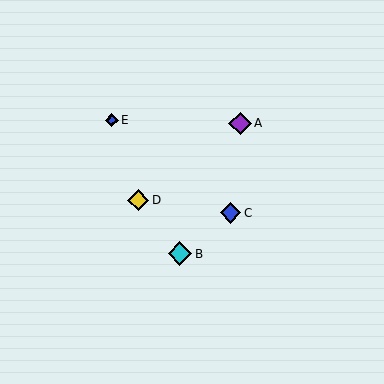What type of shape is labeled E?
Shape E is a blue diamond.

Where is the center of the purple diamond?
The center of the purple diamond is at (240, 123).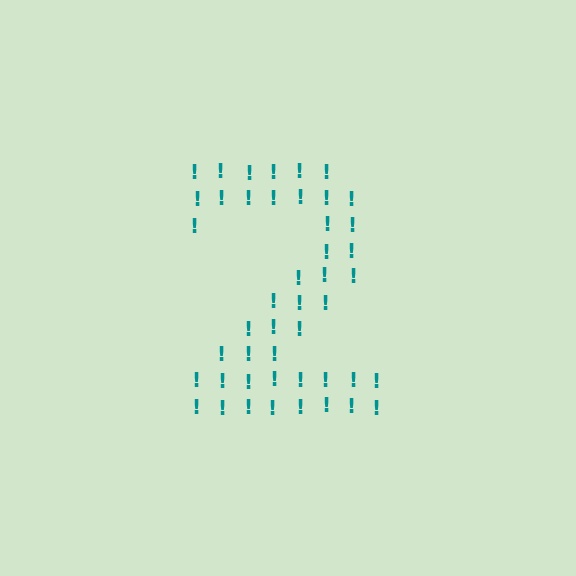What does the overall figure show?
The overall figure shows the digit 2.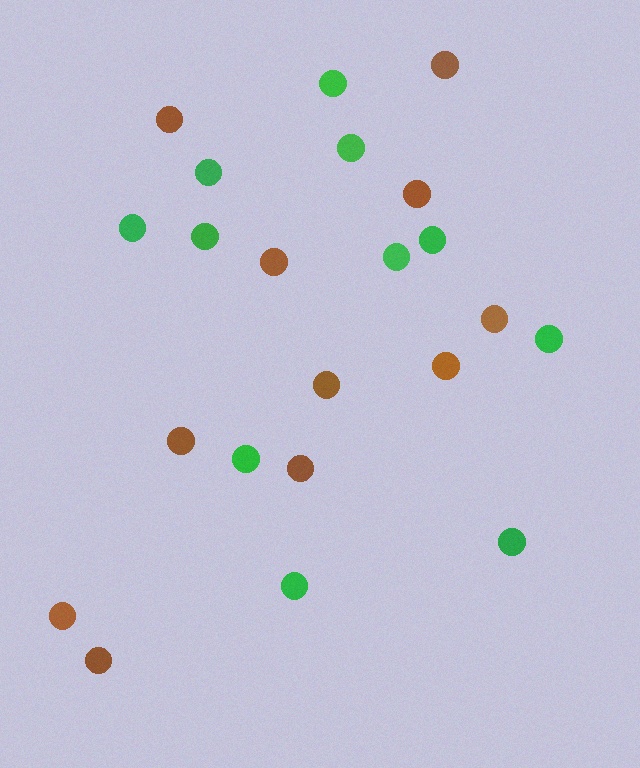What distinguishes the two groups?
There are 2 groups: one group of brown circles (11) and one group of green circles (11).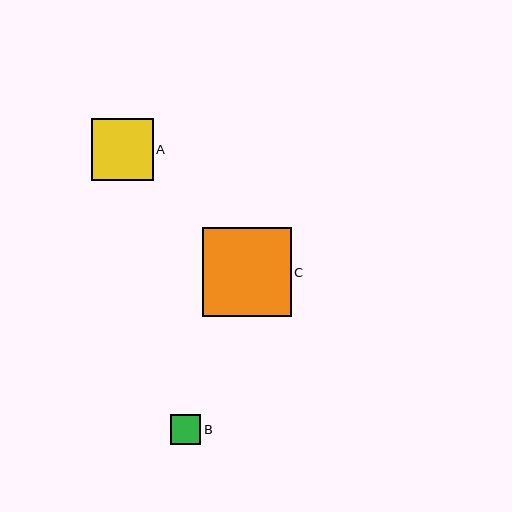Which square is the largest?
Square C is the largest with a size of approximately 89 pixels.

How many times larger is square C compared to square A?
Square C is approximately 1.5 times the size of square A.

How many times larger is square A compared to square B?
Square A is approximately 2.0 times the size of square B.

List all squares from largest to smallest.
From largest to smallest: C, A, B.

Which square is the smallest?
Square B is the smallest with a size of approximately 30 pixels.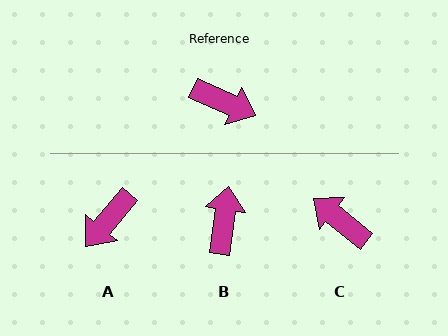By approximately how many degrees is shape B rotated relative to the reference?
Approximately 106 degrees counter-clockwise.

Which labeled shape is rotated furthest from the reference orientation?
C, about 165 degrees away.